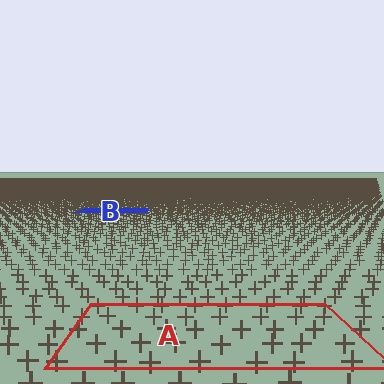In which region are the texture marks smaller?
The texture marks are smaller in region B, because it is farther away.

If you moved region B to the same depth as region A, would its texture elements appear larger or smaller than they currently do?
They would appear larger. At a closer depth, the same texture elements are projected at a bigger on-screen size.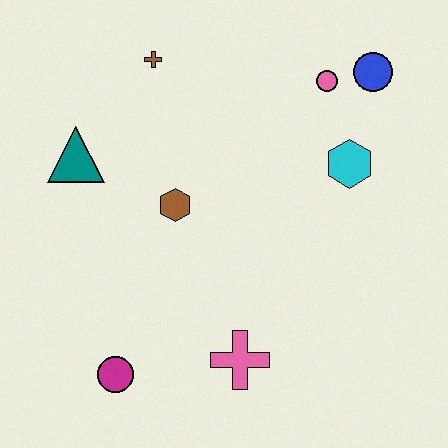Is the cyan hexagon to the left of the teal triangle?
No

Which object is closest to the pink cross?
The magenta circle is closest to the pink cross.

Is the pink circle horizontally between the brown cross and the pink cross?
No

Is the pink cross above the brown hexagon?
No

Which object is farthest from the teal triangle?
The blue circle is farthest from the teal triangle.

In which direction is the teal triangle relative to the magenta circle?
The teal triangle is above the magenta circle.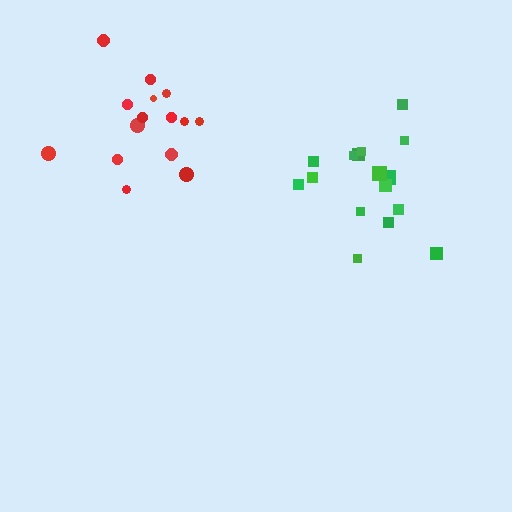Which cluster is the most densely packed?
Green.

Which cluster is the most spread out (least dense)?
Red.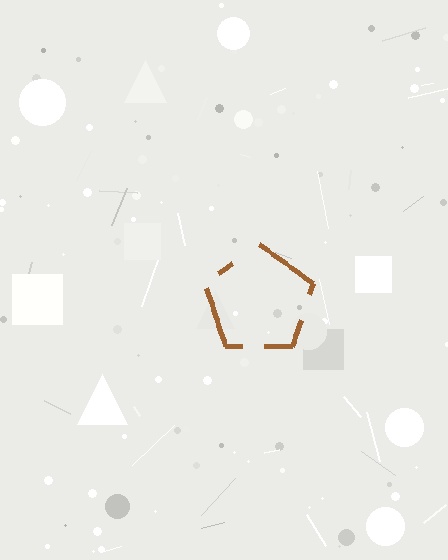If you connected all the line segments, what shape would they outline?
They would outline a pentagon.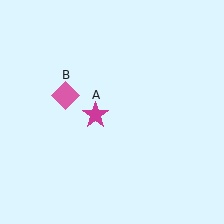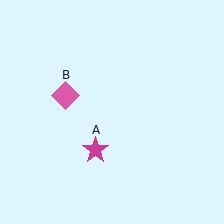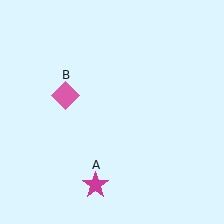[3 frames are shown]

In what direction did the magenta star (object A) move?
The magenta star (object A) moved down.